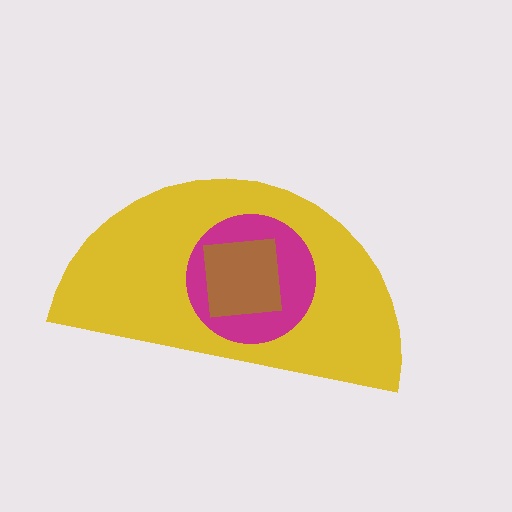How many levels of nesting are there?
3.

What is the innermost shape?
The brown square.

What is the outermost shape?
The yellow semicircle.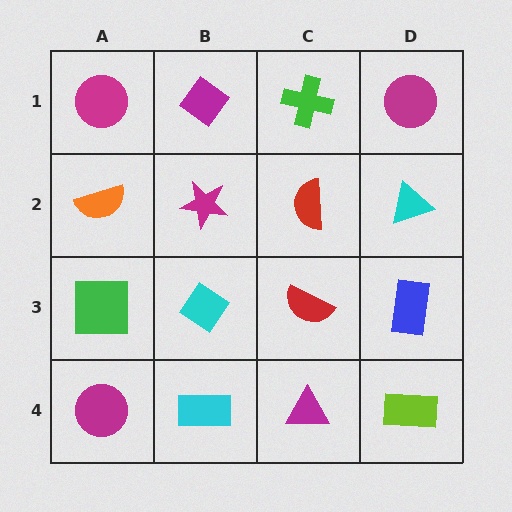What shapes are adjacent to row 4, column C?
A red semicircle (row 3, column C), a cyan rectangle (row 4, column B), a lime rectangle (row 4, column D).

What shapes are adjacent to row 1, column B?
A magenta star (row 2, column B), a magenta circle (row 1, column A), a green cross (row 1, column C).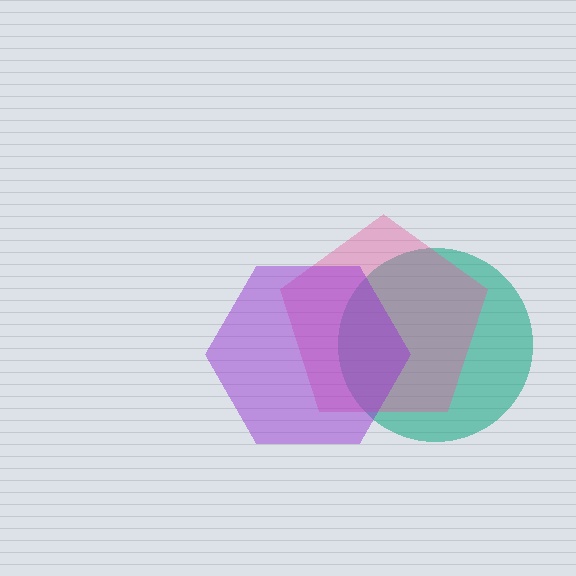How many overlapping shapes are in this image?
There are 3 overlapping shapes in the image.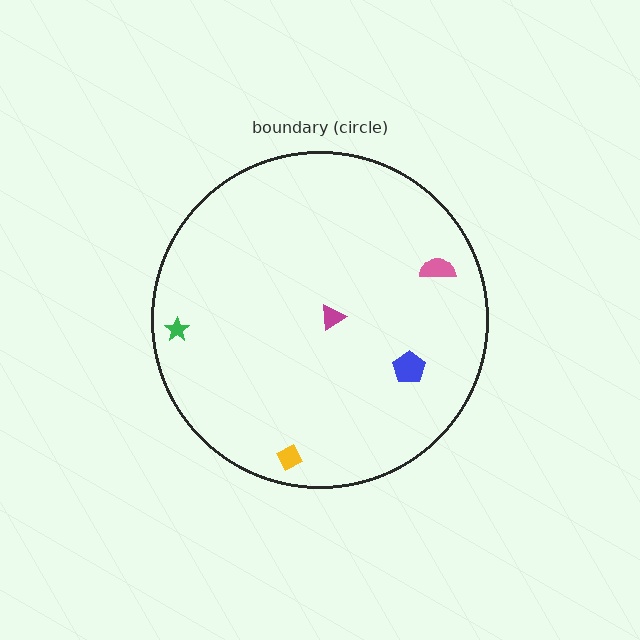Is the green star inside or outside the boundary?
Inside.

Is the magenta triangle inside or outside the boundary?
Inside.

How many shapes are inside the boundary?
5 inside, 0 outside.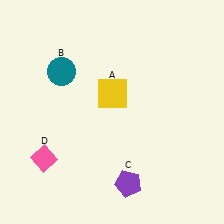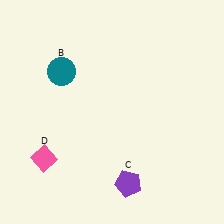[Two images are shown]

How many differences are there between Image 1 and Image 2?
There is 1 difference between the two images.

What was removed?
The yellow square (A) was removed in Image 2.